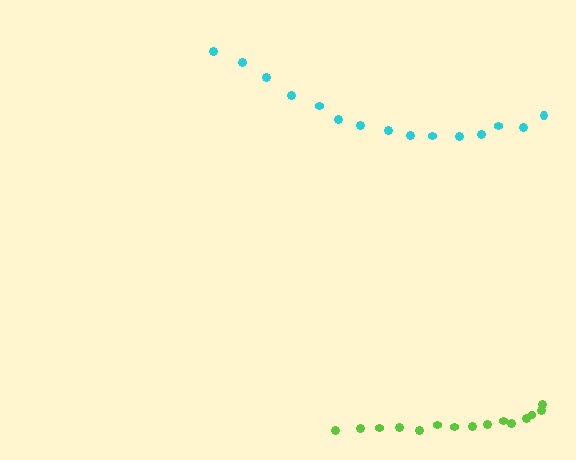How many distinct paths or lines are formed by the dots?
There are 2 distinct paths.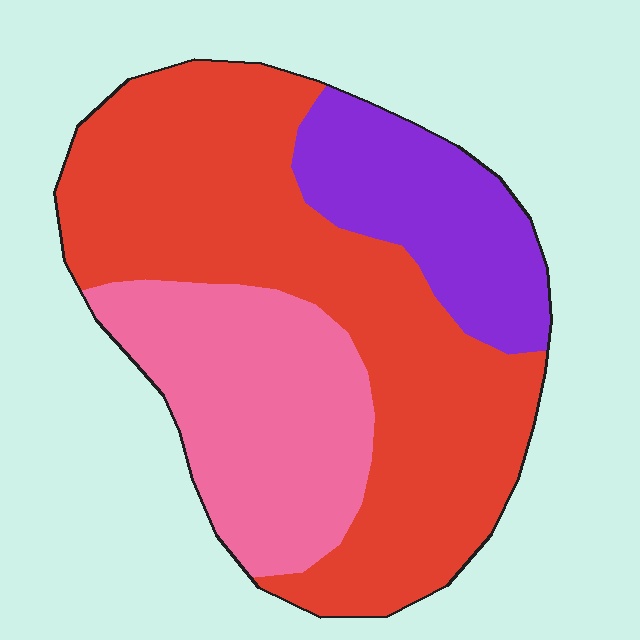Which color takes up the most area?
Red, at roughly 55%.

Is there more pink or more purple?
Pink.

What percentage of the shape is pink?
Pink takes up about one quarter (1/4) of the shape.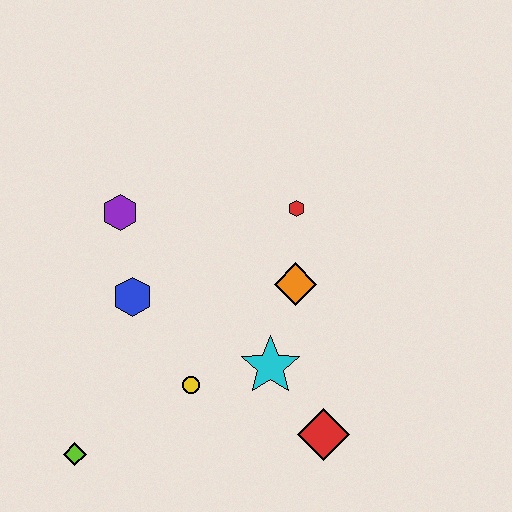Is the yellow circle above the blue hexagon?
No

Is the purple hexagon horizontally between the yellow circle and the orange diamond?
No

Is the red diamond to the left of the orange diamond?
No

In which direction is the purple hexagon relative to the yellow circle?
The purple hexagon is above the yellow circle.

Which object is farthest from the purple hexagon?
The red diamond is farthest from the purple hexagon.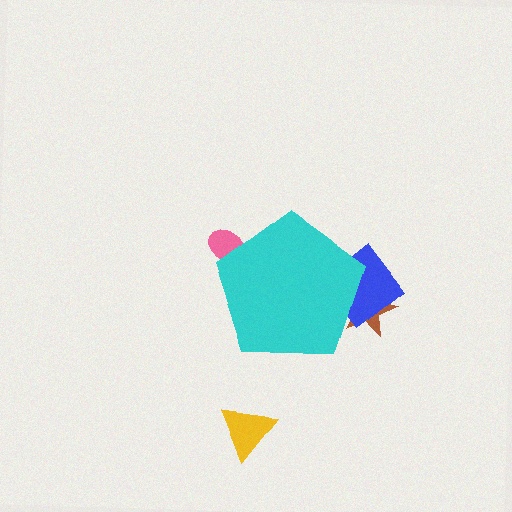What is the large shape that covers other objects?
A cyan pentagon.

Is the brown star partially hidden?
Yes, the brown star is partially hidden behind the cyan pentagon.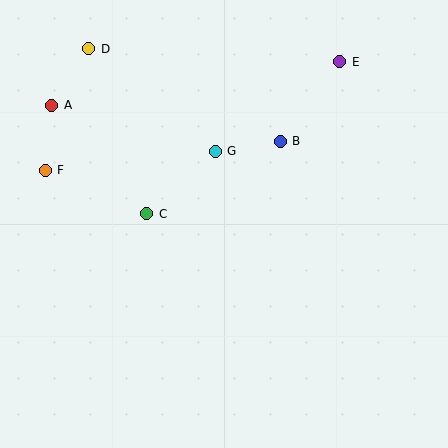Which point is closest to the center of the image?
Point G at (215, 151) is closest to the center.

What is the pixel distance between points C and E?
The distance between C and E is 246 pixels.